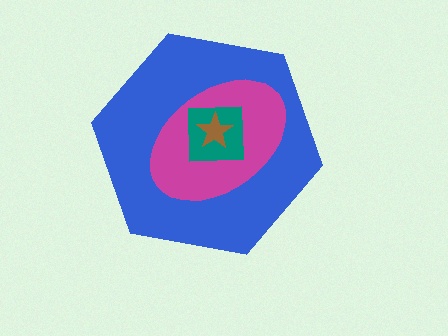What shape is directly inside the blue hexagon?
The magenta ellipse.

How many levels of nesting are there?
4.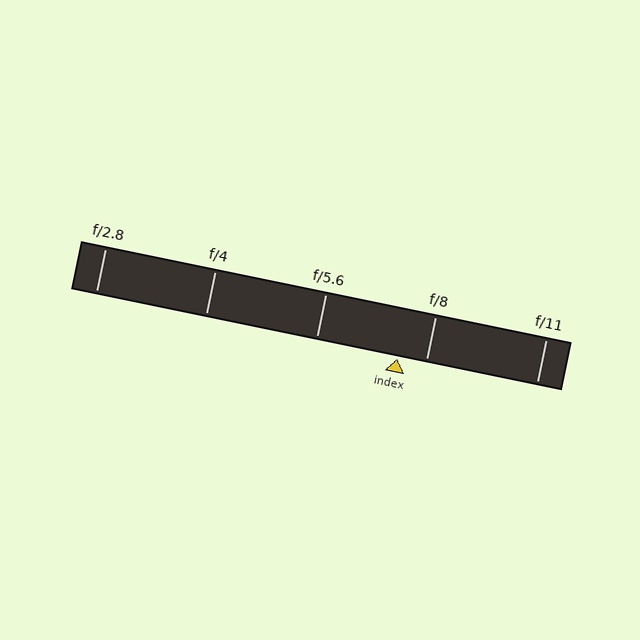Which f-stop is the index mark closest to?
The index mark is closest to f/8.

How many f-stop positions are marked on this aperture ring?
There are 5 f-stop positions marked.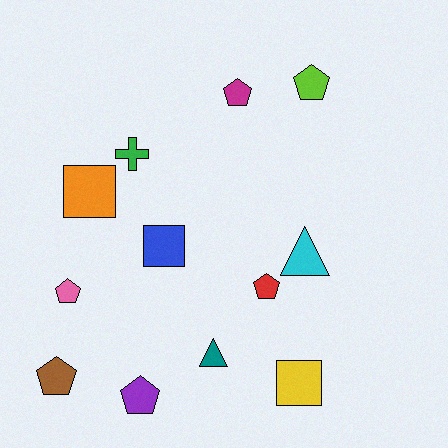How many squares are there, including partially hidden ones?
There are 3 squares.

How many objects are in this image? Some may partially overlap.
There are 12 objects.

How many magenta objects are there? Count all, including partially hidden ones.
There is 1 magenta object.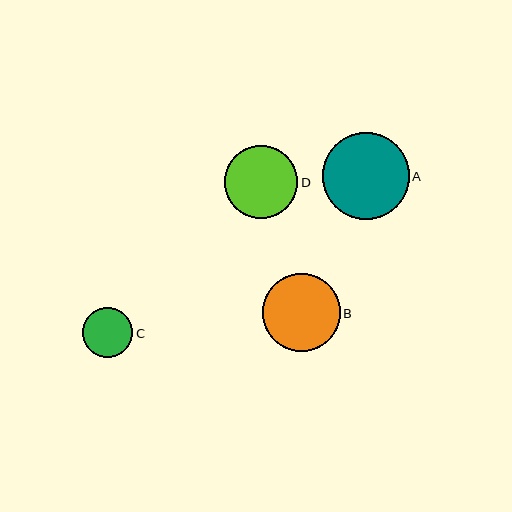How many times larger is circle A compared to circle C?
Circle A is approximately 1.7 times the size of circle C.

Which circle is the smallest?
Circle C is the smallest with a size of approximately 51 pixels.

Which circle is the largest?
Circle A is the largest with a size of approximately 87 pixels.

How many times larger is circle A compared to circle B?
Circle A is approximately 1.1 times the size of circle B.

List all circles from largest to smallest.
From largest to smallest: A, B, D, C.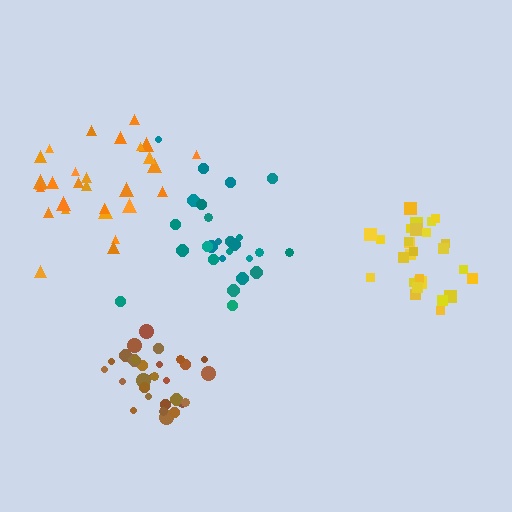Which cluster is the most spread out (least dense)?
Orange.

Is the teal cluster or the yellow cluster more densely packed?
Yellow.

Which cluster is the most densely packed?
Brown.